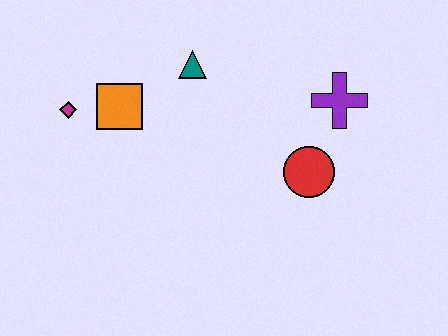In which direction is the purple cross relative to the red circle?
The purple cross is above the red circle.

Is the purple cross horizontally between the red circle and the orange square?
No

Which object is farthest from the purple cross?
The magenta diamond is farthest from the purple cross.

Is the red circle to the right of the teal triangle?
Yes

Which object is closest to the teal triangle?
The orange square is closest to the teal triangle.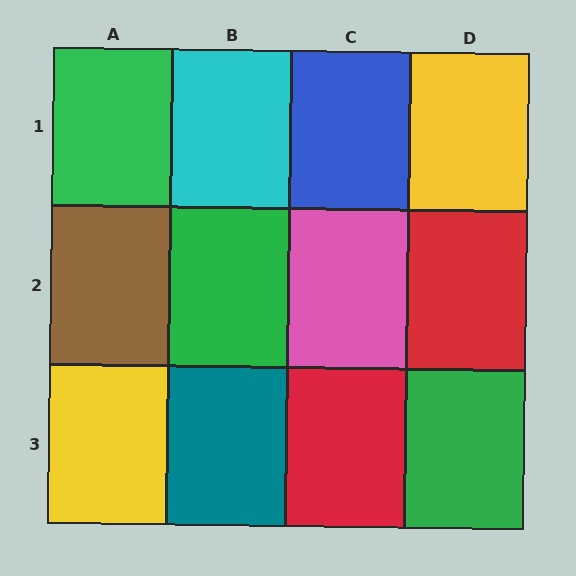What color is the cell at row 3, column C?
Red.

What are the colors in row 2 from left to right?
Brown, green, pink, red.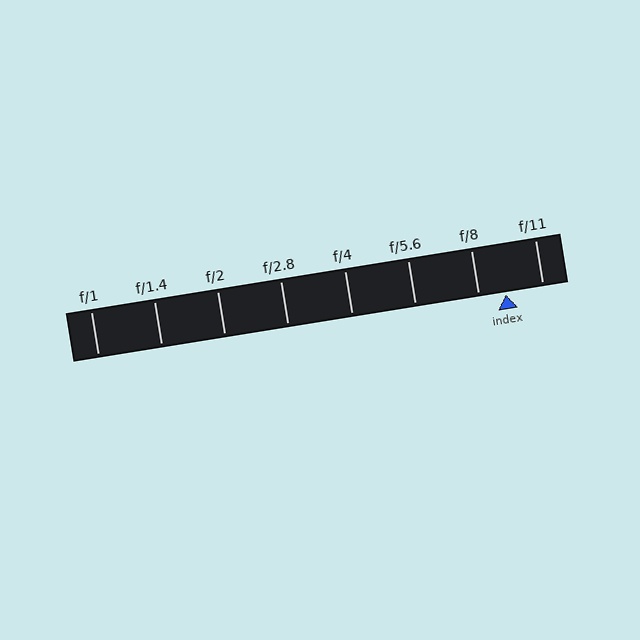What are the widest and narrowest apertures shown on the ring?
The widest aperture shown is f/1 and the narrowest is f/11.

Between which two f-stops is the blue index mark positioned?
The index mark is between f/8 and f/11.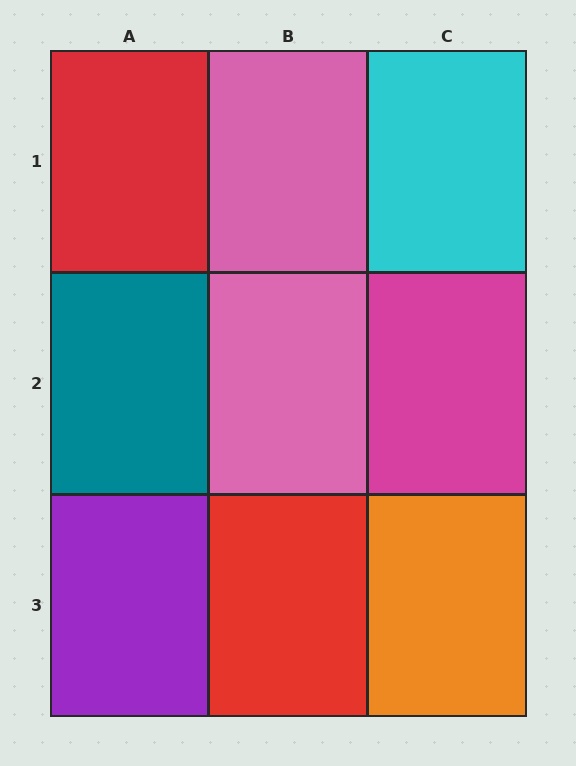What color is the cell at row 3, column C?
Orange.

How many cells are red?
2 cells are red.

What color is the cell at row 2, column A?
Teal.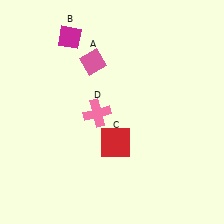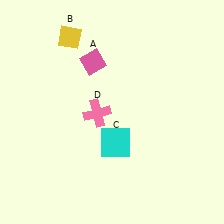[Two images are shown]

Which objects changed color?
B changed from magenta to yellow. C changed from red to cyan.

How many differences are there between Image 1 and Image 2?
There are 2 differences between the two images.